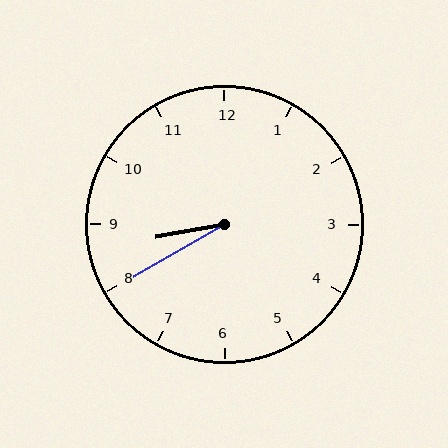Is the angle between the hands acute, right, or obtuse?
It is acute.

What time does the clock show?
8:40.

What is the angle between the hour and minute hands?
Approximately 20 degrees.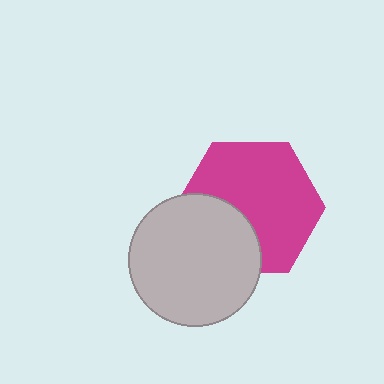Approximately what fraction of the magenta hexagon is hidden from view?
Roughly 32% of the magenta hexagon is hidden behind the light gray circle.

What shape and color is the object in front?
The object in front is a light gray circle.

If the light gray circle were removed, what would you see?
You would see the complete magenta hexagon.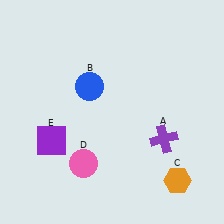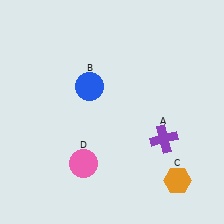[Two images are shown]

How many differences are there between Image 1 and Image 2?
There is 1 difference between the two images.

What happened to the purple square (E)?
The purple square (E) was removed in Image 2. It was in the bottom-left area of Image 1.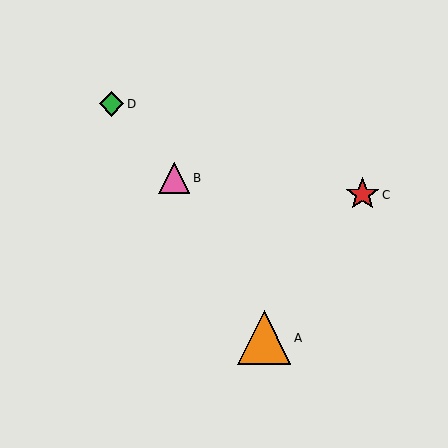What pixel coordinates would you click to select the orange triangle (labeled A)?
Click at (264, 338) to select the orange triangle A.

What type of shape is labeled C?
Shape C is a red star.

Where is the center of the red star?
The center of the red star is at (362, 195).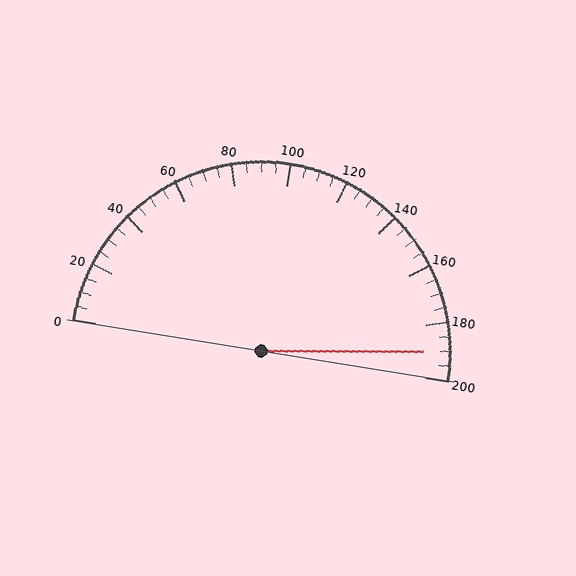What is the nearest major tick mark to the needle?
The nearest major tick mark is 200.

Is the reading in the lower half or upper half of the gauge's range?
The reading is in the upper half of the range (0 to 200).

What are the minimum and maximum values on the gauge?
The gauge ranges from 0 to 200.